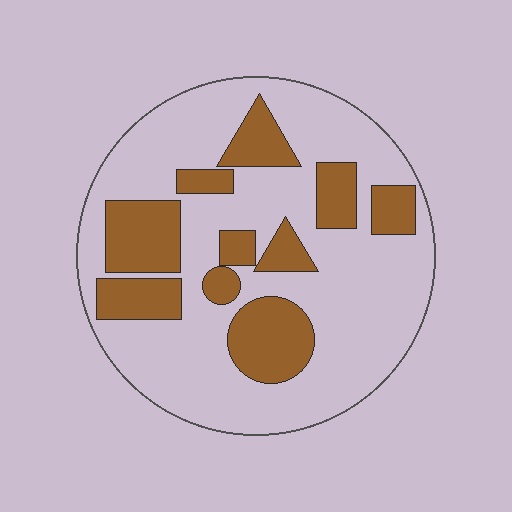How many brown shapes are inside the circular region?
10.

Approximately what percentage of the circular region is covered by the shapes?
Approximately 30%.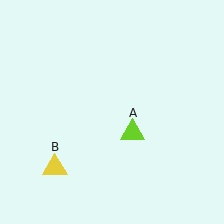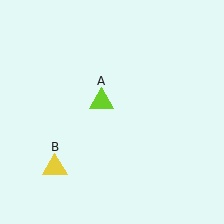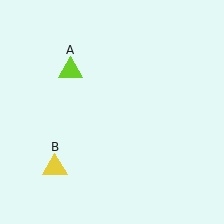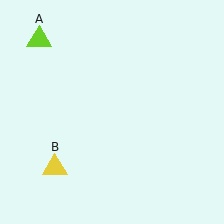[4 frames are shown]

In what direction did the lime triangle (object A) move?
The lime triangle (object A) moved up and to the left.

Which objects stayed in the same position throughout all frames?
Yellow triangle (object B) remained stationary.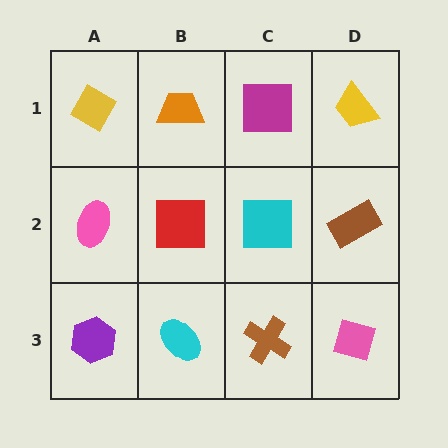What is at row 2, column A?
A pink ellipse.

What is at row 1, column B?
An orange trapezoid.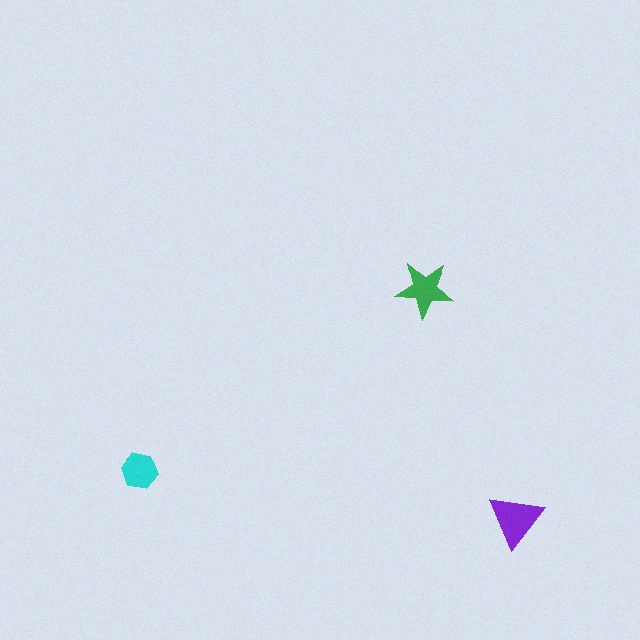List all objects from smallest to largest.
The cyan hexagon, the green star, the purple triangle.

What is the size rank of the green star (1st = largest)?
2nd.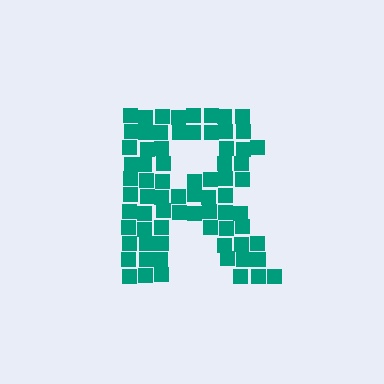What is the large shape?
The large shape is the letter R.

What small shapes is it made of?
It is made of small squares.